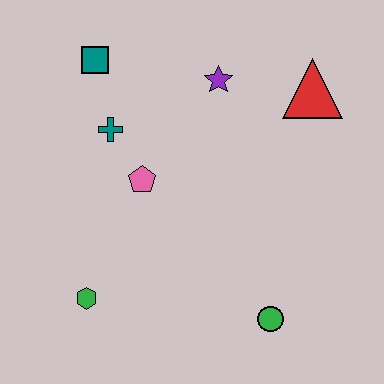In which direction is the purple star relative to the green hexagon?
The purple star is above the green hexagon.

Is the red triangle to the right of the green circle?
Yes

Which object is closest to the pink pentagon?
The teal cross is closest to the pink pentagon.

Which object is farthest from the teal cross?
The green circle is farthest from the teal cross.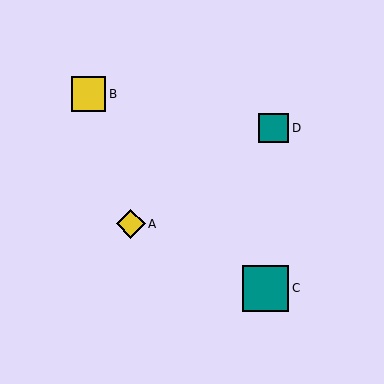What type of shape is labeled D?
Shape D is a teal square.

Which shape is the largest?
The teal square (labeled C) is the largest.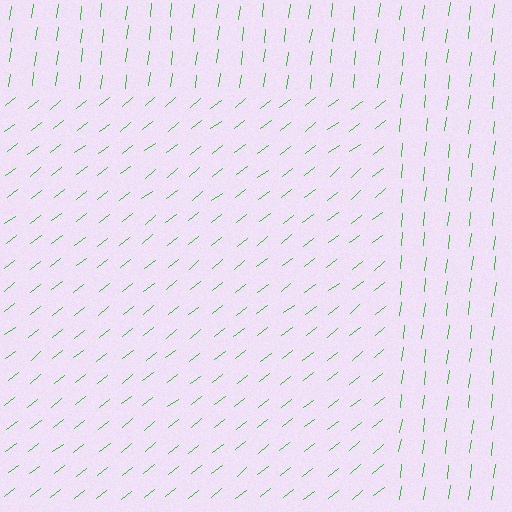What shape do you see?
I see a rectangle.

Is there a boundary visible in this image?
Yes, there is a texture boundary formed by a change in line orientation.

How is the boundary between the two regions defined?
The boundary is defined purely by a change in line orientation (approximately 45 degrees difference). All lines are the same color and thickness.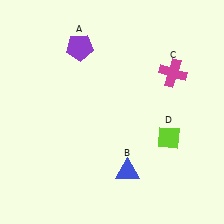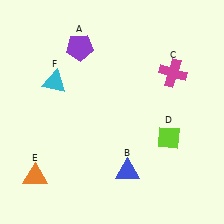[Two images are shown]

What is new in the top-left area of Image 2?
A cyan triangle (F) was added in the top-left area of Image 2.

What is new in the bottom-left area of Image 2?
An orange triangle (E) was added in the bottom-left area of Image 2.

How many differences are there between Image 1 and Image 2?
There are 2 differences between the two images.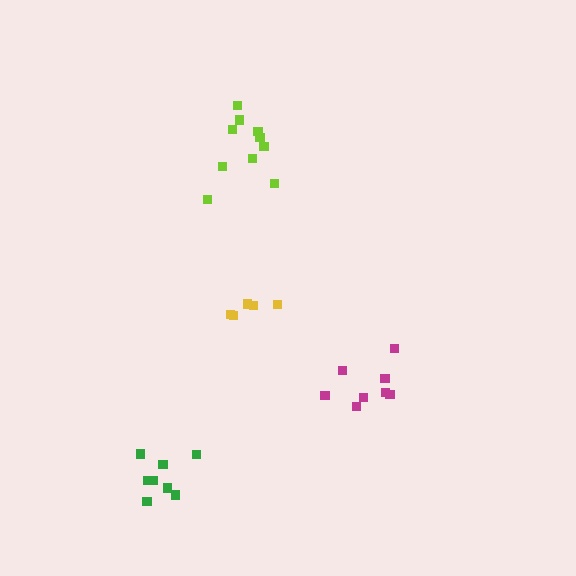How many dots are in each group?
Group 1: 10 dots, Group 2: 8 dots, Group 3: 8 dots, Group 4: 5 dots (31 total).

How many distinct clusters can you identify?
There are 4 distinct clusters.